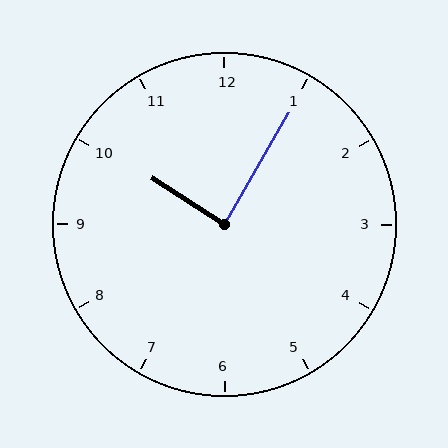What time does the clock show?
10:05.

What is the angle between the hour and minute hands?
Approximately 88 degrees.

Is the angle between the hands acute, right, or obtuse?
It is right.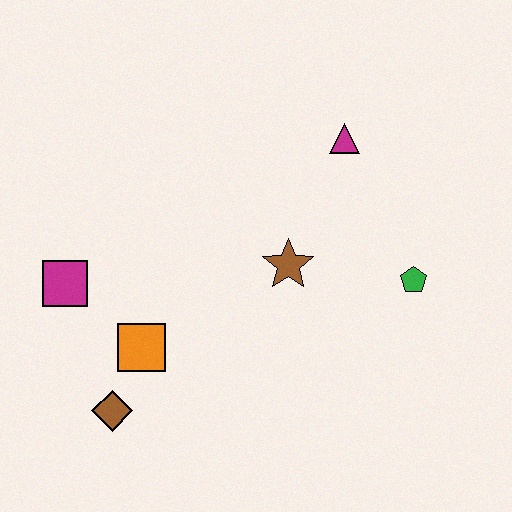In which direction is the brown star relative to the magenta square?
The brown star is to the right of the magenta square.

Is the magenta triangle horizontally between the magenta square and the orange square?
No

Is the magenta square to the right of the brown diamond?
No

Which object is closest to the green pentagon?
The brown star is closest to the green pentagon.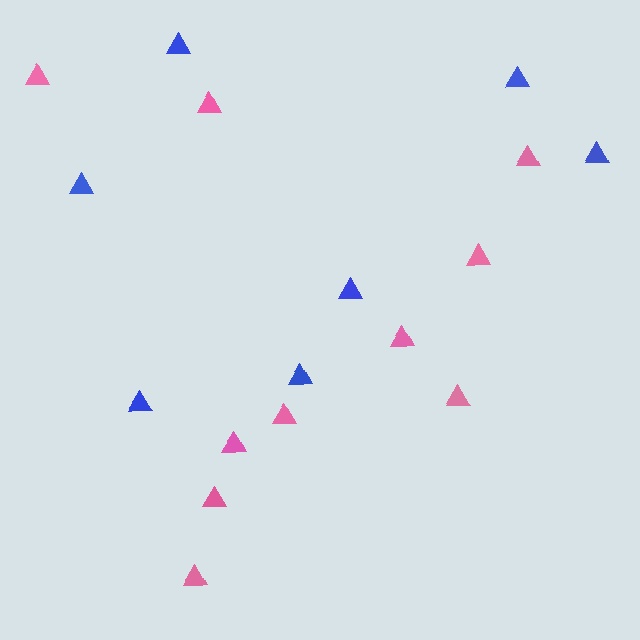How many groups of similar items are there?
There are 2 groups: one group of blue triangles (7) and one group of pink triangles (10).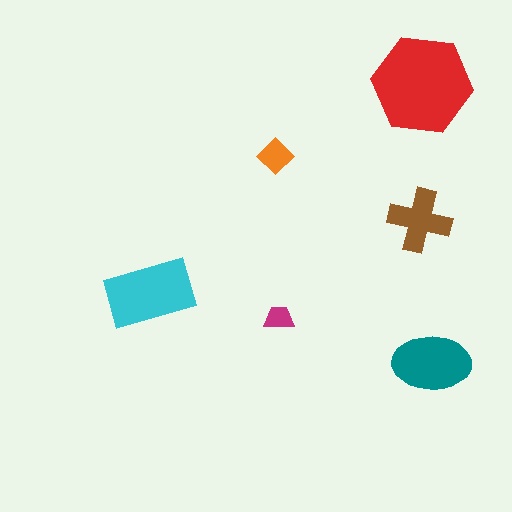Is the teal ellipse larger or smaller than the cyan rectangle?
Smaller.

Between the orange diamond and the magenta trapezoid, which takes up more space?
The orange diamond.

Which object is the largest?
The red hexagon.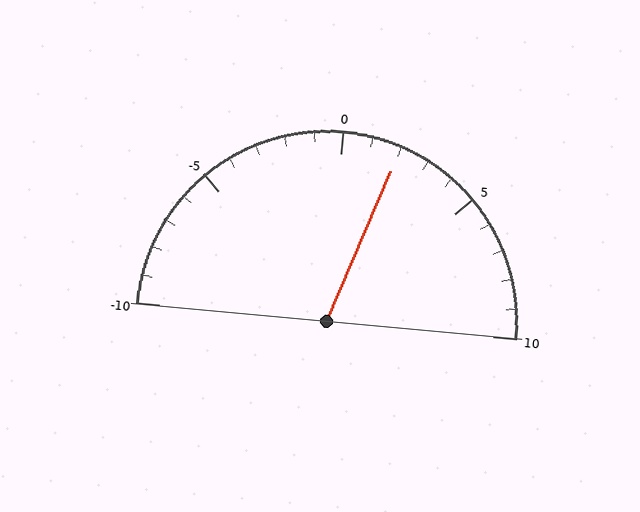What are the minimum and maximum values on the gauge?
The gauge ranges from -10 to 10.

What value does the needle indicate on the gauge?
The needle indicates approximately 2.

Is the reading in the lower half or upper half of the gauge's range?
The reading is in the upper half of the range (-10 to 10).